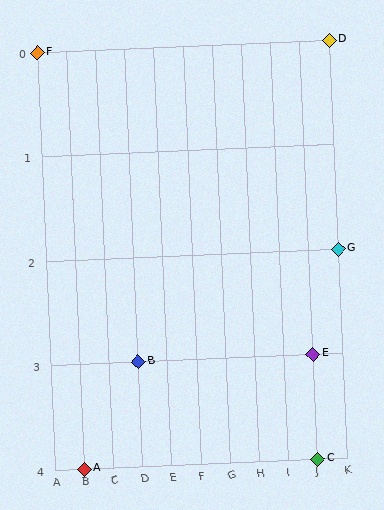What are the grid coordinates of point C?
Point C is at grid coordinates (J, 4).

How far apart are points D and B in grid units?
Points D and B are 7 columns and 3 rows apart (about 7.6 grid units diagonally).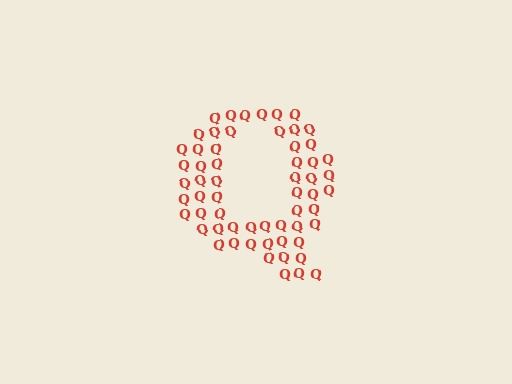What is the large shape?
The large shape is the letter Q.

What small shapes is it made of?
It is made of small letter Q's.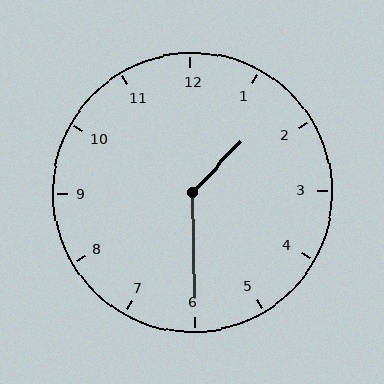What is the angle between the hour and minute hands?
Approximately 135 degrees.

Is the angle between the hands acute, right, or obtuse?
It is obtuse.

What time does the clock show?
1:30.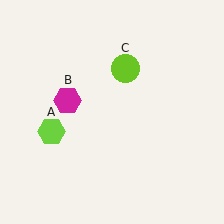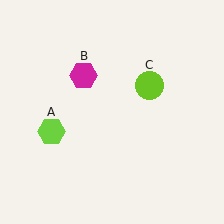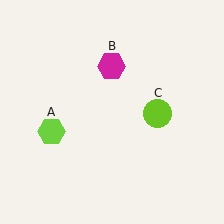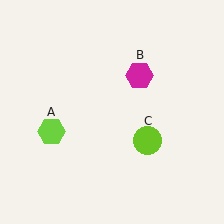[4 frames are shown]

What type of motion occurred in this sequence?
The magenta hexagon (object B), lime circle (object C) rotated clockwise around the center of the scene.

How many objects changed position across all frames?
2 objects changed position: magenta hexagon (object B), lime circle (object C).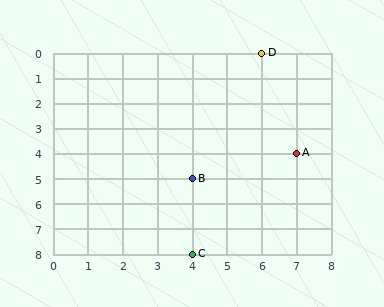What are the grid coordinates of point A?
Point A is at grid coordinates (7, 4).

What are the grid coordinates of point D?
Point D is at grid coordinates (6, 0).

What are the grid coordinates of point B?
Point B is at grid coordinates (4, 5).